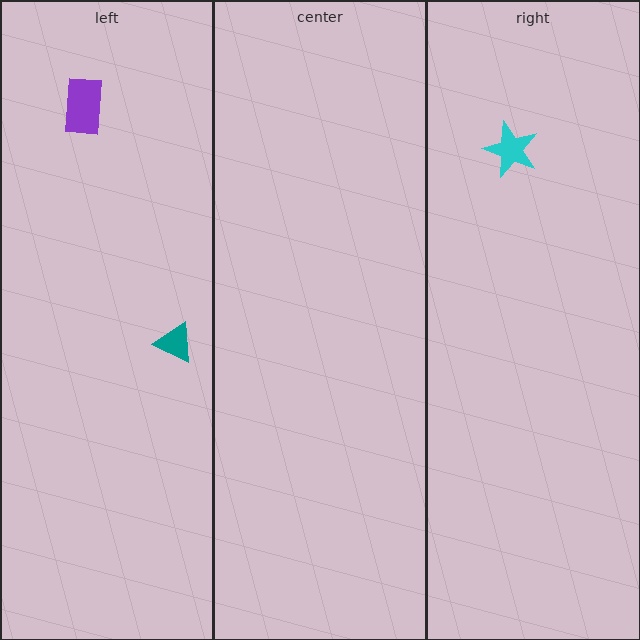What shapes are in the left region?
The teal triangle, the purple rectangle.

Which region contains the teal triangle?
The left region.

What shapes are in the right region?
The cyan star.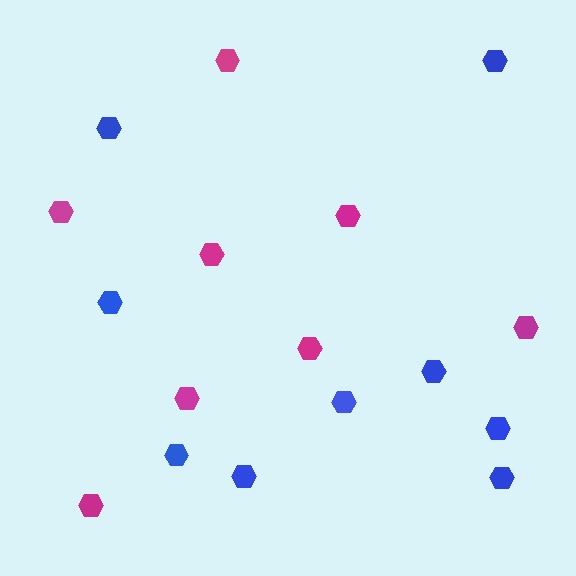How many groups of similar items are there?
There are 2 groups: one group of magenta hexagons (8) and one group of blue hexagons (9).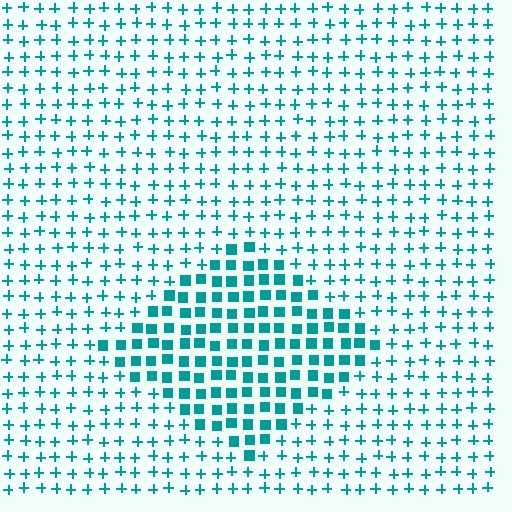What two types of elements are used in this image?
The image uses squares inside the diamond region and plus signs outside it.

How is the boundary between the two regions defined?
The boundary is defined by a change in element shape: squares inside vs. plus signs outside. All elements share the same color and spacing.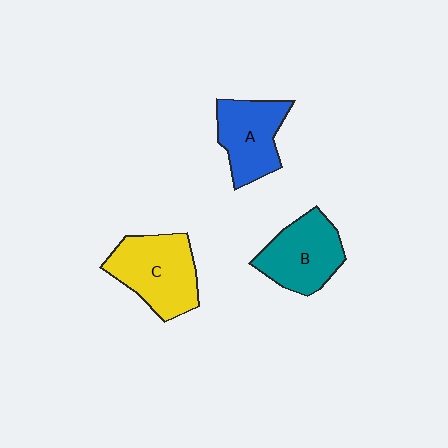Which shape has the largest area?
Shape C (yellow).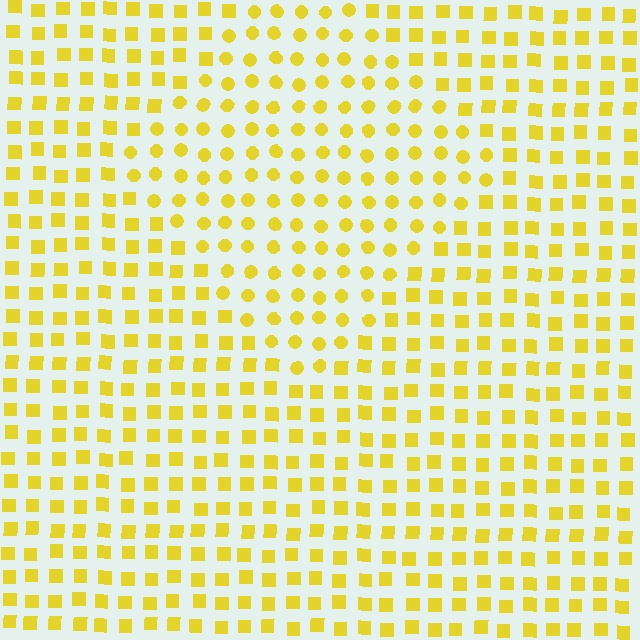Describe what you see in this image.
The image is filled with small yellow elements arranged in a uniform grid. A diamond-shaped region contains circles, while the surrounding area contains squares. The boundary is defined purely by the change in element shape.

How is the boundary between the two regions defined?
The boundary is defined by a change in element shape: circles inside vs. squares outside. All elements share the same color and spacing.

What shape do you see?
I see a diamond.